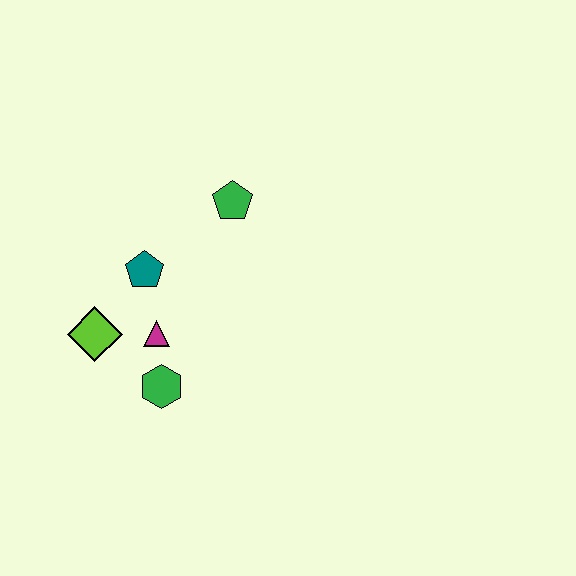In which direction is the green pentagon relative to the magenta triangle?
The green pentagon is above the magenta triangle.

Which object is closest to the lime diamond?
The magenta triangle is closest to the lime diamond.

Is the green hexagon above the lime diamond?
No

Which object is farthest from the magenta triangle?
The green pentagon is farthest from the magenta triangle.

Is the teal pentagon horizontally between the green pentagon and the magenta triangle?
No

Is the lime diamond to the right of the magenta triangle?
No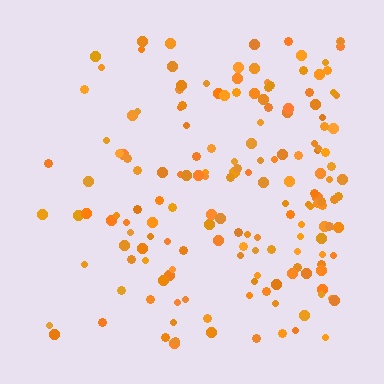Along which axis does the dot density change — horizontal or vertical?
Horizontal.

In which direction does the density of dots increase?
From left to right, with the right side densest.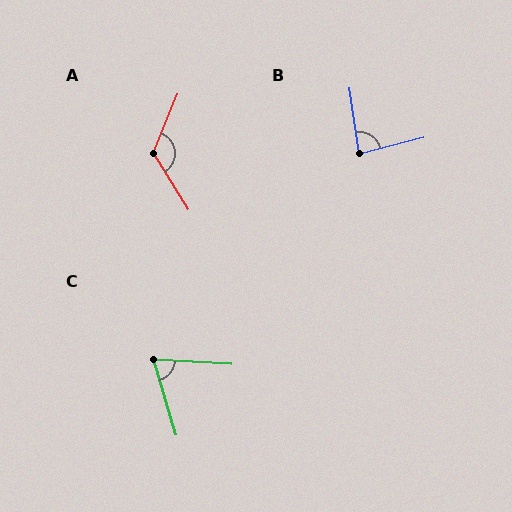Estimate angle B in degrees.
Approximately 83 degrees.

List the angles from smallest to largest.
C (70°), B (83°), A (126°).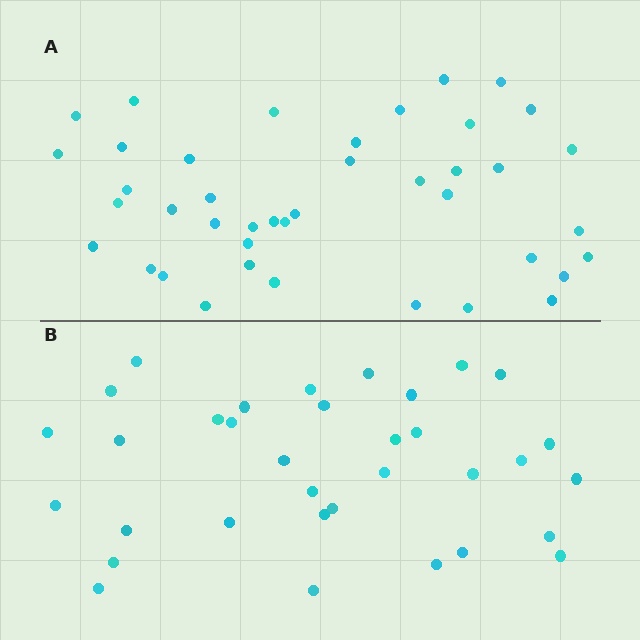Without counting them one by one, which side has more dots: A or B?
Region A (the top region) has more dots.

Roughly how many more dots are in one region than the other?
Region A has roughly 8 or so more dots than region B.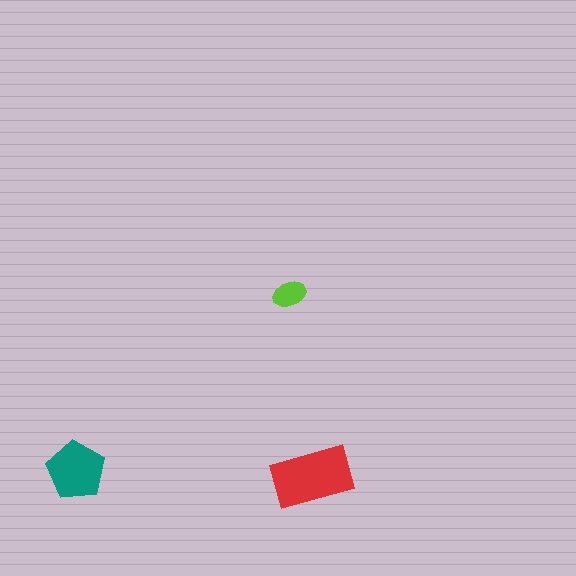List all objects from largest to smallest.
The red rectangle, the teal pentagon, the lime ellipse.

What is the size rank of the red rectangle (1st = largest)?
1st.